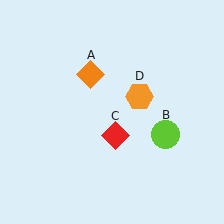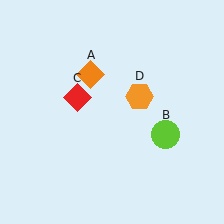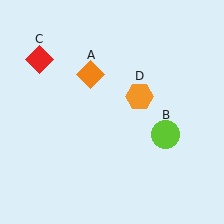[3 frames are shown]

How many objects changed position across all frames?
1 object changed position: red diamond (object C).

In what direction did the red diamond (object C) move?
The red diamond (object C) moved up and to the left.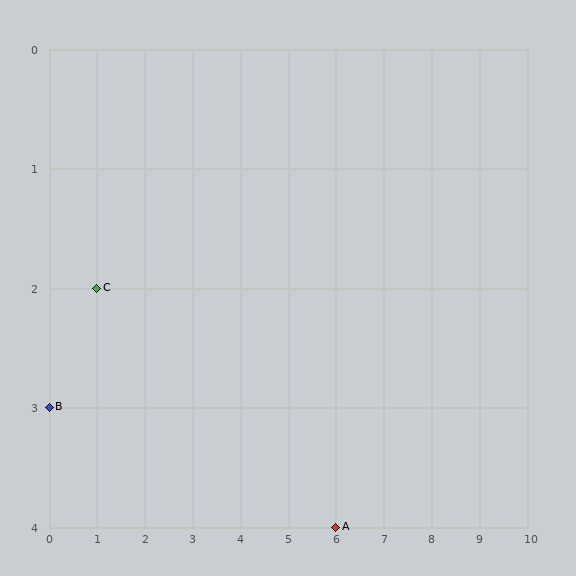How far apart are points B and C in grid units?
Points B and C are 1 column and 1 row apart (about 1.4 grid units diagonally).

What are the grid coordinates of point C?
Point C is at grid coordinates (1, 2).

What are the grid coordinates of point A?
Point A is at grid coordinates (6, 4).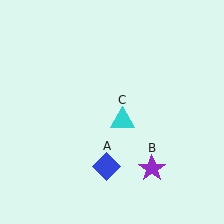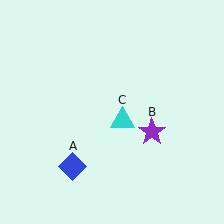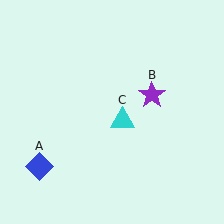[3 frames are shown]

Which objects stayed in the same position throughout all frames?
Cyan triangle (object C) remained stationary.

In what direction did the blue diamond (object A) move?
The blue diamond (object A) moved left.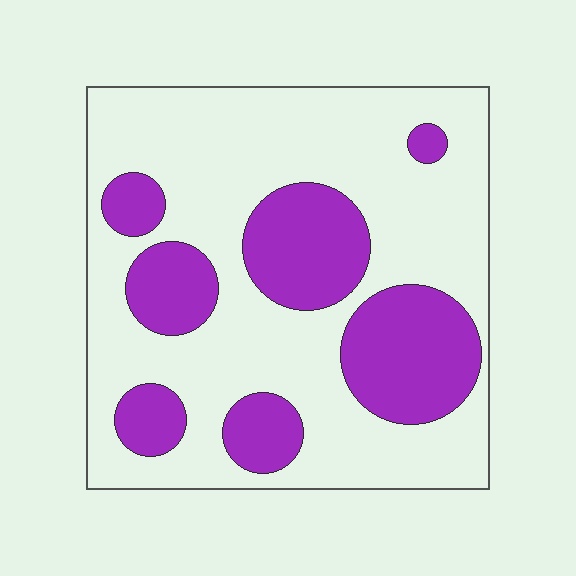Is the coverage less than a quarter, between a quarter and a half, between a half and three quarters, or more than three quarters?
Between a quarter and a half.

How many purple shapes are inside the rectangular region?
7.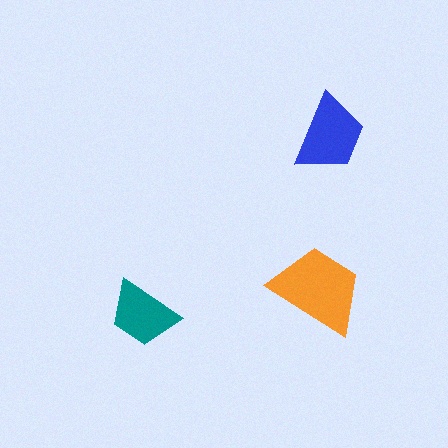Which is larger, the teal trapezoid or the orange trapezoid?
The orange one.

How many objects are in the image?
There are 3 objects in the image.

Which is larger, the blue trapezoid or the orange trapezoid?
The orange one.